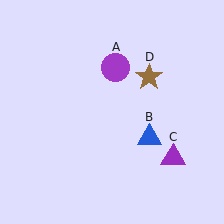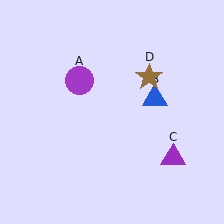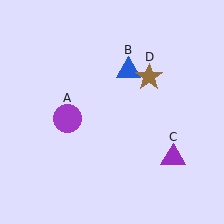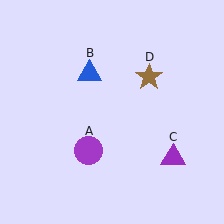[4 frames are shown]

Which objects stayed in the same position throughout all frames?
Purple triangle (object C) and brown star (object D) remained stationary.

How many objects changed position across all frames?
2 objects changed position: purple circle (object A), blue triangle (object B).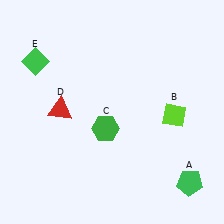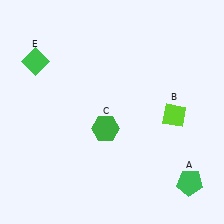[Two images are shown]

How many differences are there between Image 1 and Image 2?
There is 1 difference between the two images.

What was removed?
The red triangle (D) was removed in Image 2.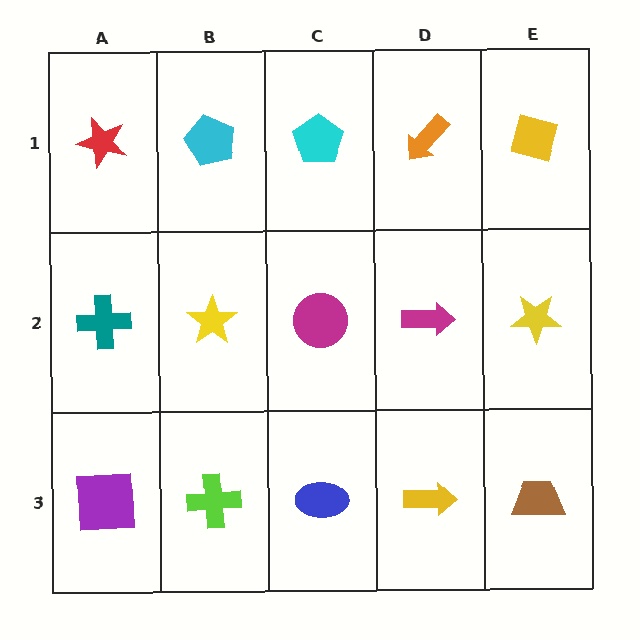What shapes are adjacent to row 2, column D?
An orange arrow (row 1, column D), a yellow arrow (row 3, column D), a magenta circle (row 2, column C), a yellow star (row 2, column E).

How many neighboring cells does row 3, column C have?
3.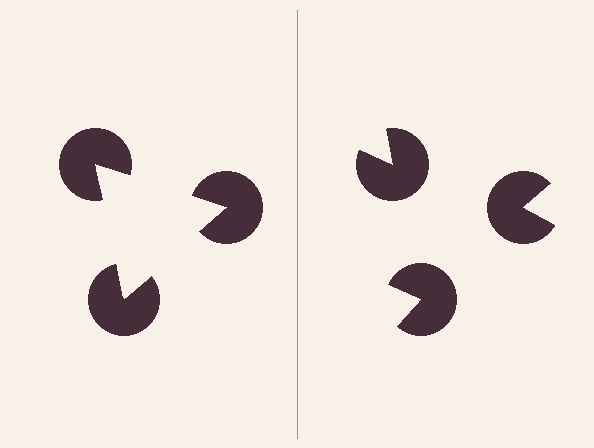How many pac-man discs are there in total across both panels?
6 — 3 on each side.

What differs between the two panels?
The pac-man discs are positioned identically on both sides; only the wedge orientations differ. On the left they align to a triangle; on the right they are misaligned.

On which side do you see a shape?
An illusory triangle appears on the left side. On the right side the wedge cuts are rotated, so no coherent shape forms.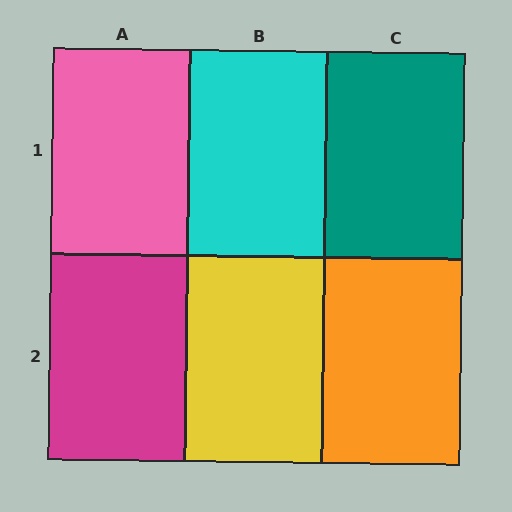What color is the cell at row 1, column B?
Cyan.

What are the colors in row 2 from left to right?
Magenta, yellow, orange.